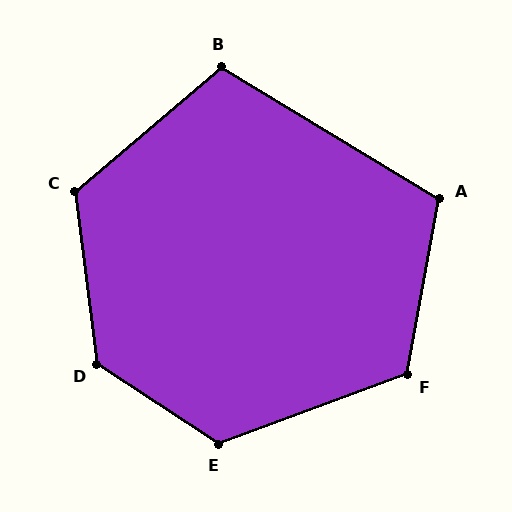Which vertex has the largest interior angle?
D, at approximately 131 degrees.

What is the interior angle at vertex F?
Approximately 121 degrees (obtuse).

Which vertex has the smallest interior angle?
B, at approximately 108 degrees.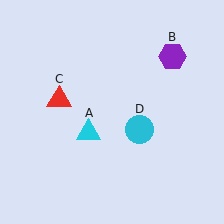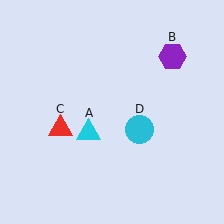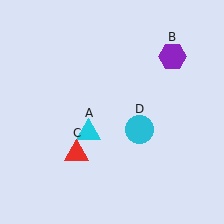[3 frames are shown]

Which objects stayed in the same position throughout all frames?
Cyan triangle (object A) and purple hexagon (object B) and cyan circle (object D) remained stationary.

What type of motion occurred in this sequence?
The red triangle (object C) rotated counterclockwise around the center of the scene.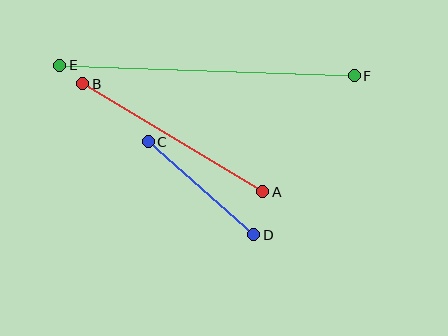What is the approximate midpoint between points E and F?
The midpoint is at approximately (207, 70) pixels.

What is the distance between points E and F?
The distance is approximately 294 pixels.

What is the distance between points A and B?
The distance is approximately 210 pixels.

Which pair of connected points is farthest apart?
Points E and F are farthest apart.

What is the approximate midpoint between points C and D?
The midpoint is at approximately (201, 188) pixels.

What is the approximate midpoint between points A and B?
The midpoint is at approximately (173, 138) pixels.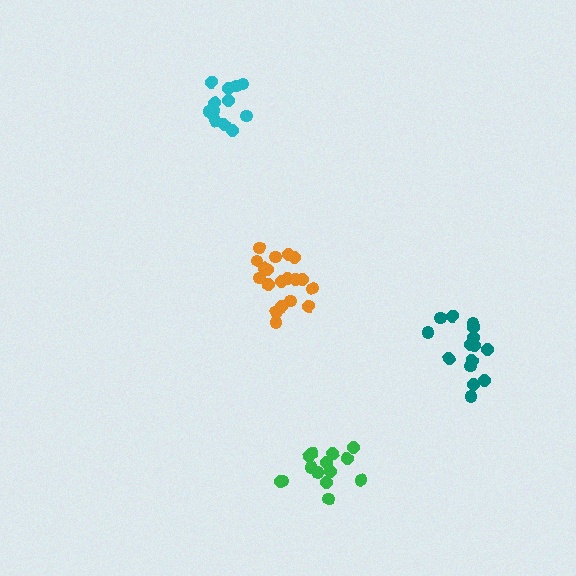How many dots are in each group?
Group 1: 16 dots, Group 2: 13 dots, Group 3: 19 dots, Group 4: 14 dots (62 total).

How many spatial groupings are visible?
There are 4 spatial groupings.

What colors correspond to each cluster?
The clusters are colored: teal, cyan, orange, green.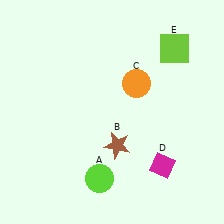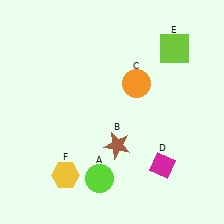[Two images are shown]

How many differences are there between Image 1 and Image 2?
There is 1 difference between the two images.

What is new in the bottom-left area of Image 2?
A yellow hexagon (F) was added in the bottom-left area of Image 2.